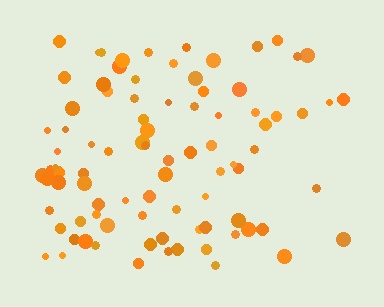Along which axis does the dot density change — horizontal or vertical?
Horizontal.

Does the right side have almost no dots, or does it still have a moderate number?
Still a moderate number, just noticeably fewer than the left.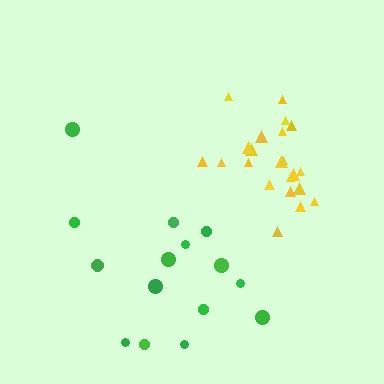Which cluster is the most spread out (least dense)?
Green.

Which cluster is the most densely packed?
Yellow.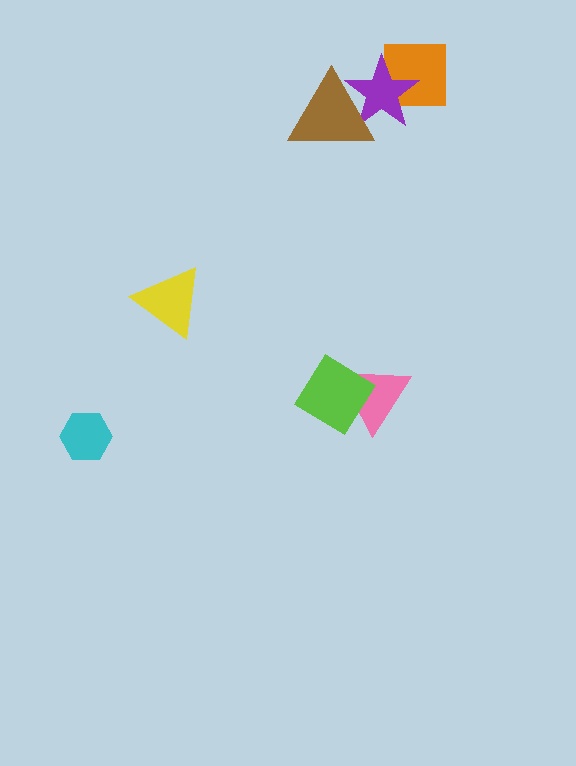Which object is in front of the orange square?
The purple star is in front of the orange square.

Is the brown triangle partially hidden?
No, no other shape covers it.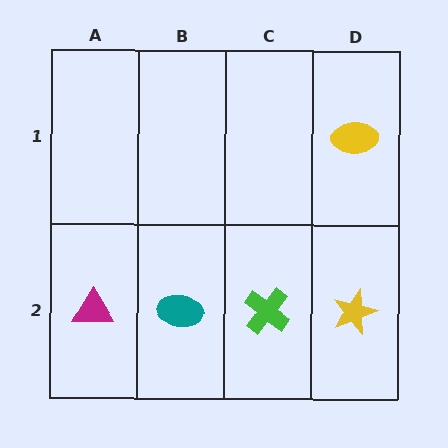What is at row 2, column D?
A yellow star.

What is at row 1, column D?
A yellow ellipse.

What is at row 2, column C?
A green cross.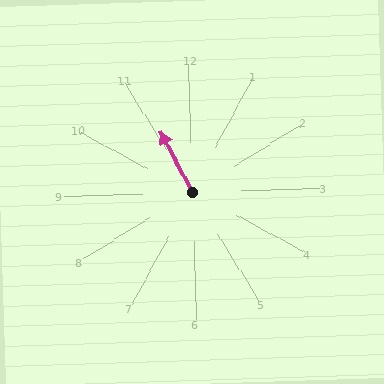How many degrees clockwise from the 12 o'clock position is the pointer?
Approximately 335 degrees.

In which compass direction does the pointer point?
Northwest.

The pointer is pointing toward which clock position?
Roughly 11 o'clock.